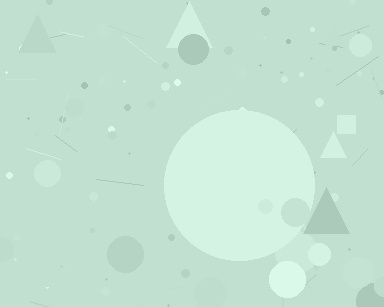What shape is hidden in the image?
A circle is hidden in the image.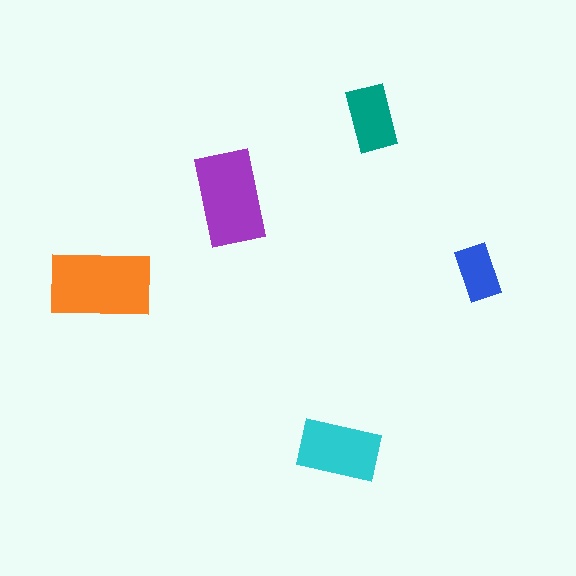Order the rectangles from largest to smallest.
the orange one, the purple one, the cyan one, the teal one, the blue one.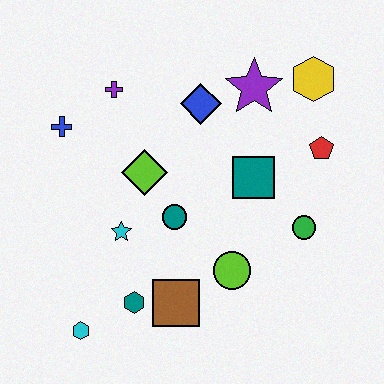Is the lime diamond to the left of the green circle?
Yes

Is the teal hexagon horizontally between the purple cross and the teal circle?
Yes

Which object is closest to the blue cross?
The purple cross is closest to the blue cross.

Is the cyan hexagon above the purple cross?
No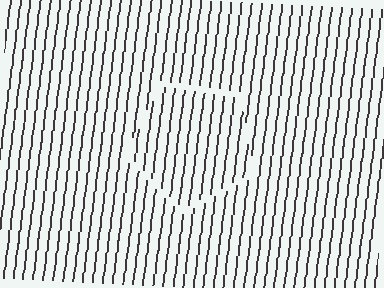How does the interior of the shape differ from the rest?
The interior of the shape contains the same grating, shifted by half a period — the contour is defined by the phase discontinuity where line-ends from the inner and outer gratings abut.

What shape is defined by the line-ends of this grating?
An illusory pentagon. The interior of the shape contains the same grating, shifted by half a period — the contour is defined by the phase discontinuity where line-ends from the inner and outer gratings abut.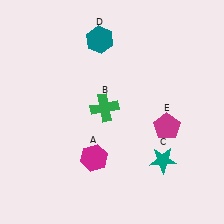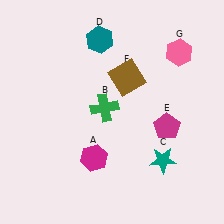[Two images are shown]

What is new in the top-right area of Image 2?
A pink hexagon (G) was added in the top-right area of Image 2.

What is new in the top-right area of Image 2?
A brown square (F) was added in the top-right area of Image 2.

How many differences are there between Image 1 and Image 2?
There are 2 differences between the two images.